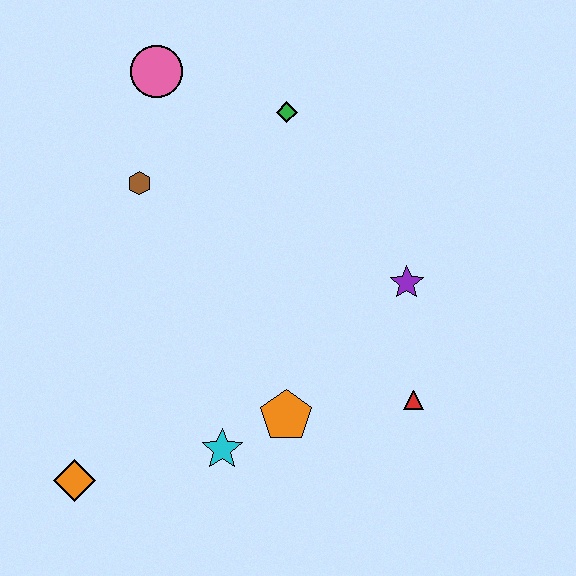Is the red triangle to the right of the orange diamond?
Yes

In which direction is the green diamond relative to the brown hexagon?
The green diamond is to the right of the brown hexagon.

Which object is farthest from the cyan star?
The pink circle is farthest from the cyan star.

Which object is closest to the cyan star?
The orange pentagon is closest to the cyan star.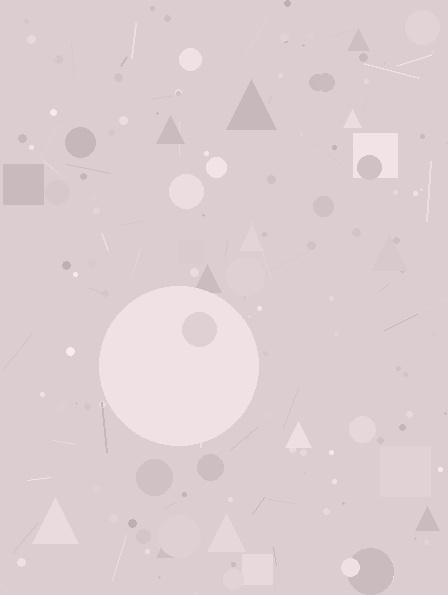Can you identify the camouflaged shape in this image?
The camouflaged shape is a circle.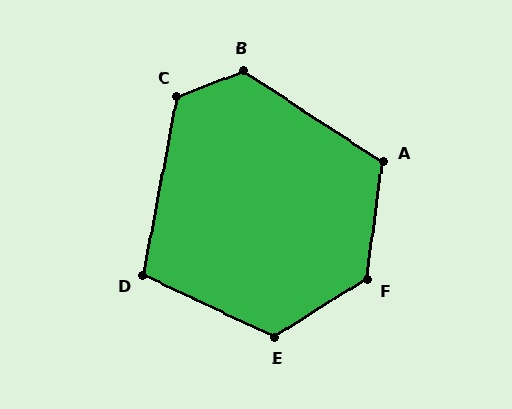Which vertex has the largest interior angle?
F, at approximately 130 degrees.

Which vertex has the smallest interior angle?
D, at approximately 104 degrees.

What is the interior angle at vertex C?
Approximately 122 degrees (obtuse).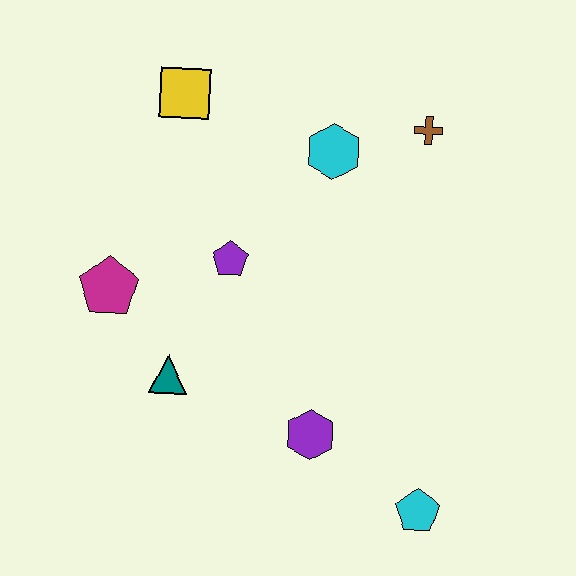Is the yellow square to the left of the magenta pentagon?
No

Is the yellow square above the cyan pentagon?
Yes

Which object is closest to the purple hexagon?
The cyan pentagon is closest to the purple hexagon.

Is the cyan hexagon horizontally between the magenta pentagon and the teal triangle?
No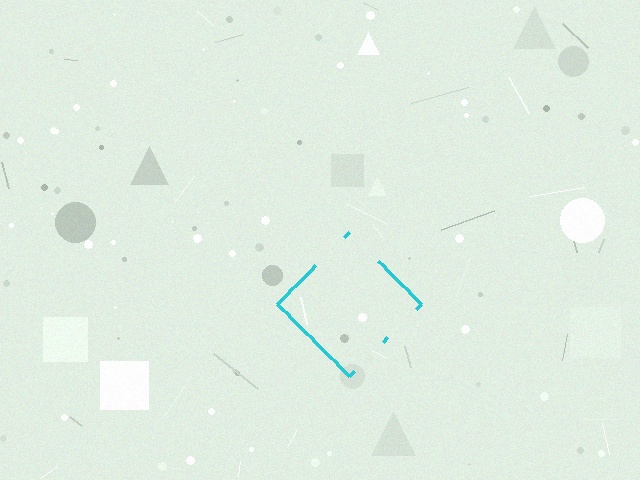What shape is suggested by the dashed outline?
The dashed outline suggests a diamond.